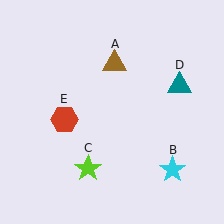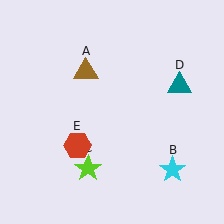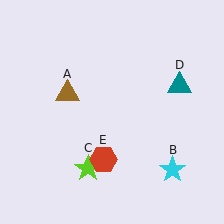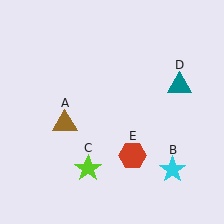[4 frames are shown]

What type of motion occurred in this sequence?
The brown triangle (object A), red hexagon (object E) rotated counterclockwise around the center of the scene.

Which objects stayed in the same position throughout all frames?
Cyan star (object B) and lime star (object C) and teal triangle (object D) remained stationary.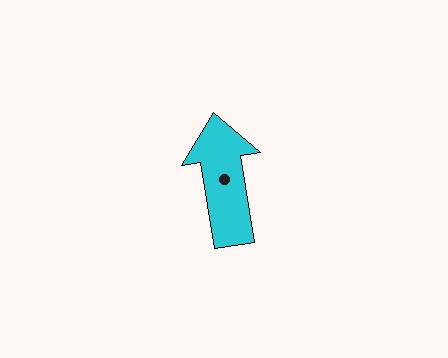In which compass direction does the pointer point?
North.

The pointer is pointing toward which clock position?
Roughly 12 o'clock.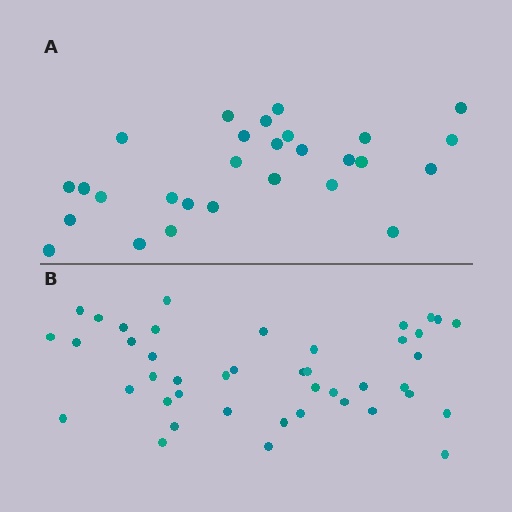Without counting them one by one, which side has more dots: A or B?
Region B (the bottom region) has more dots.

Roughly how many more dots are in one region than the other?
Region B has approximately 15 more dots than region A.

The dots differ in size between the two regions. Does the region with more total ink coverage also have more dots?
No. Region A has more total ink coverage because its dots are larger, but region B actually contains more individual dots. Total area can be misleading — the number of items is what matters here.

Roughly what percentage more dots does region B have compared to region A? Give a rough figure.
About 55% more.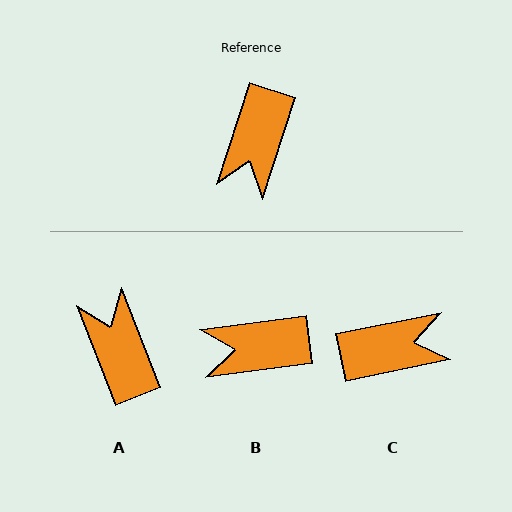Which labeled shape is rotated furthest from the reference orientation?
A, about 140 degrees away.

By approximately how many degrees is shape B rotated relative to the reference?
Approximately 64 degrees clockwise.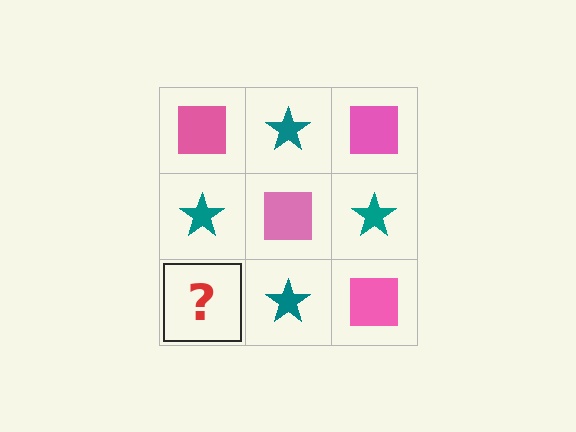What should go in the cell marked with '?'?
The missing cell should contain a pink square.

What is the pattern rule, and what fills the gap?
The rule is that it alternates pink square and teal star in a checkerboard pattern. The gap should be filled with a pink square.